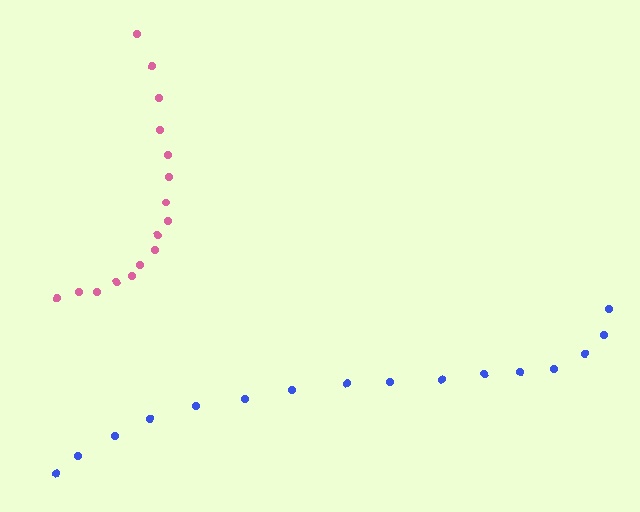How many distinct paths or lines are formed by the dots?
There are 2 distinct paths.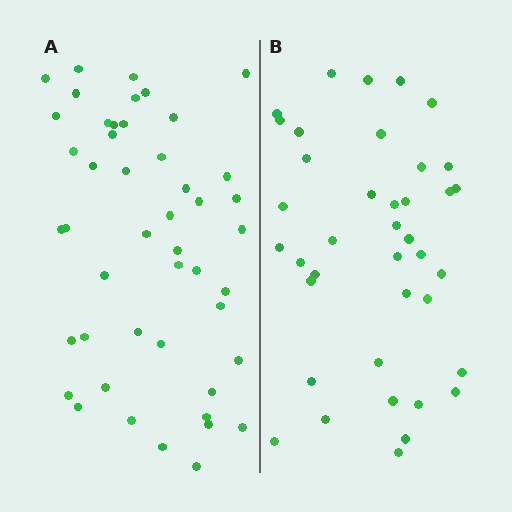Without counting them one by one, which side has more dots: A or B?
Region A (the left region) has more dots.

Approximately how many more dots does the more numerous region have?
Region A has roughly 8 or so more dots than region B.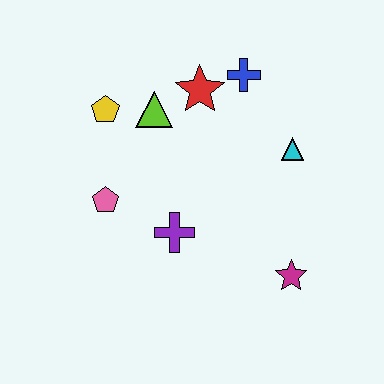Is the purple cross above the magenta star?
Yes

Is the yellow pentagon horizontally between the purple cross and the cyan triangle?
No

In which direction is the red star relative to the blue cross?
The red star is to the left of the blue cross.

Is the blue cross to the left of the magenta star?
Yes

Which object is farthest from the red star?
The magenta star is farthest from the red star.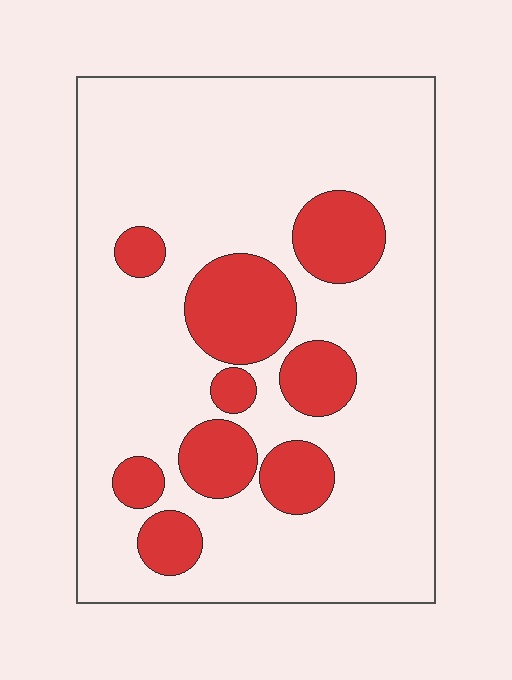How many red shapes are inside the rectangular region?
9.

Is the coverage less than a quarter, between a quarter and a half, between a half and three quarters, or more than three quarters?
Less than a quarter.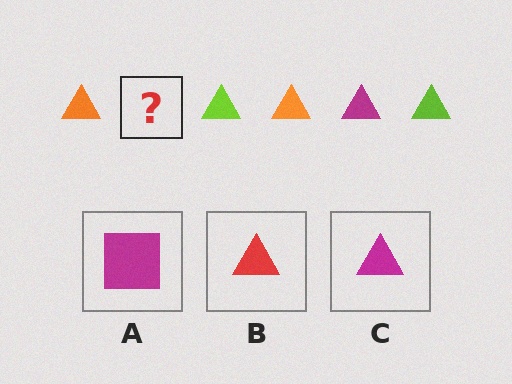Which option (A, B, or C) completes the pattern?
C.